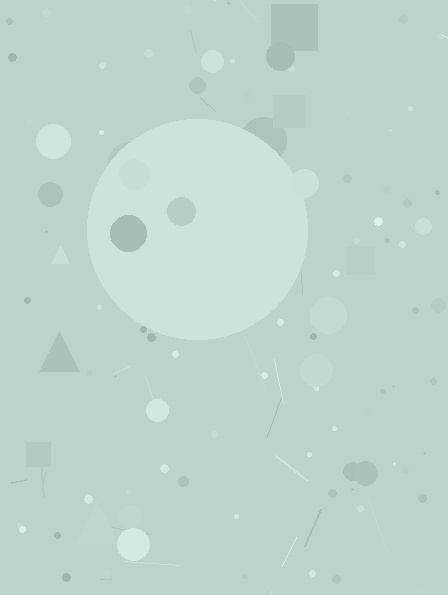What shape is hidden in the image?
A circle is hidden in the image.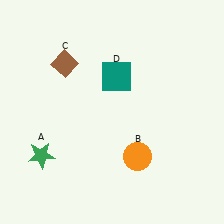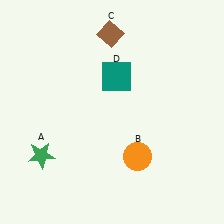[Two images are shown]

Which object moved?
The brown diamond (C) moved right.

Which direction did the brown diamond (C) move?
The brown diamond (C) moved right.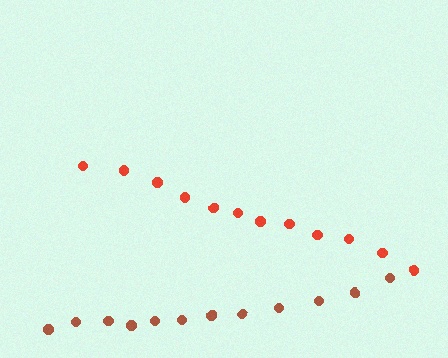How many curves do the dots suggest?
There are 2 distinct paths.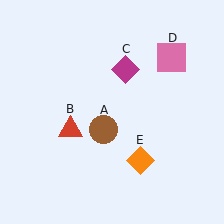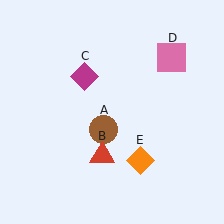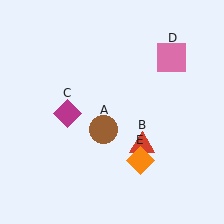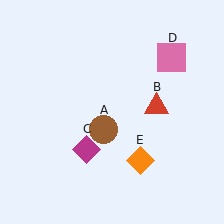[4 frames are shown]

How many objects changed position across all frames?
2 objects changed position: red triangle (object B), magenta diamond (object C).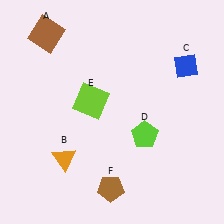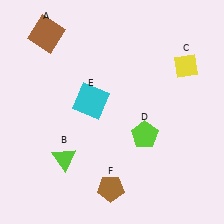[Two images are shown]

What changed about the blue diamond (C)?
In Image 1, C is blue. In Image 2, it changed to yellow.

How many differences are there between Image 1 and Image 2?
There are 3 differences between the two images.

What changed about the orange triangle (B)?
In Image 1, B is orange. In Image 2, it changed to lime.